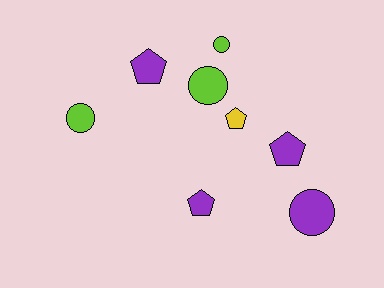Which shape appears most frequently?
Circle, with 4 objects.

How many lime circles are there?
There are 3 lime circles.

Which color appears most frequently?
Purple, with 4 objects.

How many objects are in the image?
There are 8 objects.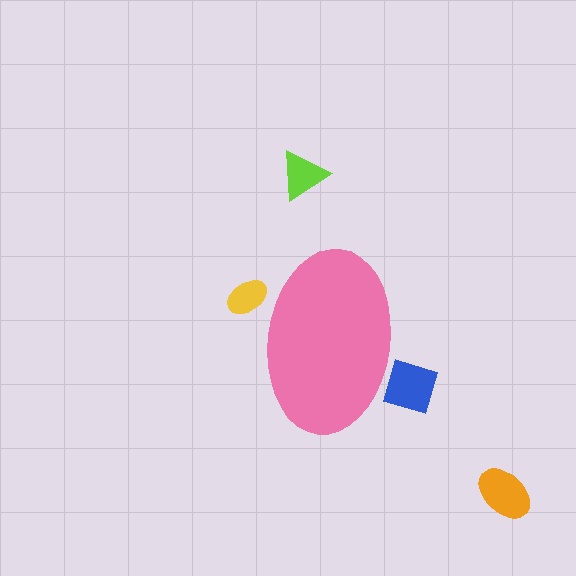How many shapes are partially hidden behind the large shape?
2 shapes are partially hidden.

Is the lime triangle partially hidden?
No, the lime triangle is fully visible.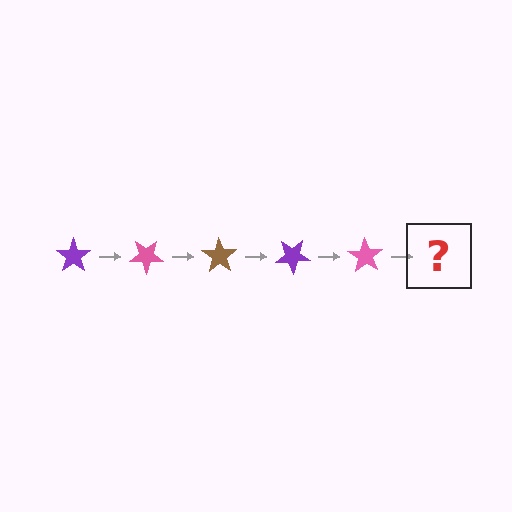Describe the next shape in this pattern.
It should be a brown star, rotated 175 degrees from the start.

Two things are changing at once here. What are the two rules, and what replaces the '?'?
The two rules are that it rotates 35 degrees each step and the color cycles through purple, pink, and brown. The '?' should be a brown star, rotated 175 degrees from the start.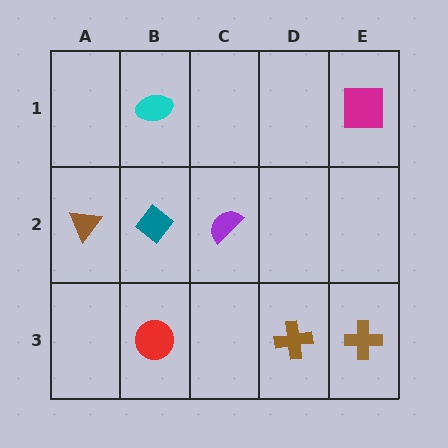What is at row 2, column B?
A teal diamond.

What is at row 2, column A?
A brown triangle.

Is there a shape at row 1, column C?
No, that cell is empty.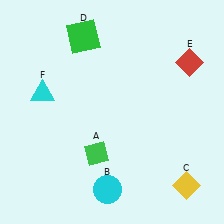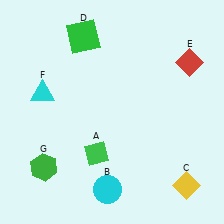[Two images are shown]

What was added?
A green hexagon (G) was added in Image 2.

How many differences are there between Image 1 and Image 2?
There is 1 difference between the two images.